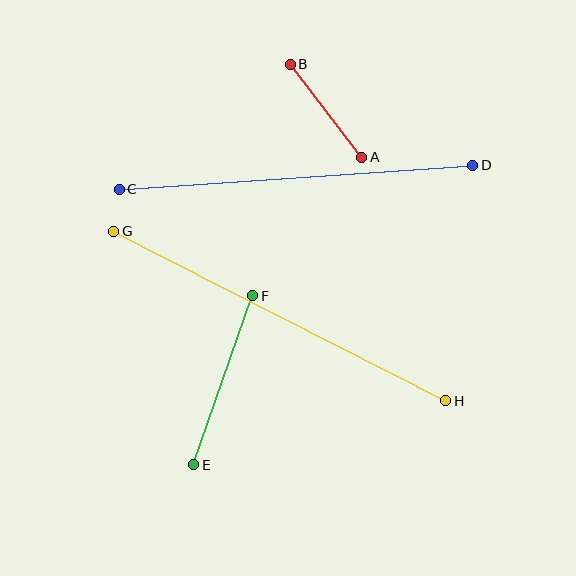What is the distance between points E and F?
The distance is approximately 179 pixels.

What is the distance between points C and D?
The distance is approximately 354 pixels.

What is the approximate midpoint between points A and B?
The midpoint is at approximately (326, 111) pixels.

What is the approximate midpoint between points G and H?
The midpoint is at approximately (280, 316) pixels.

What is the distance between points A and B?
The distance is approximately 117 pixels.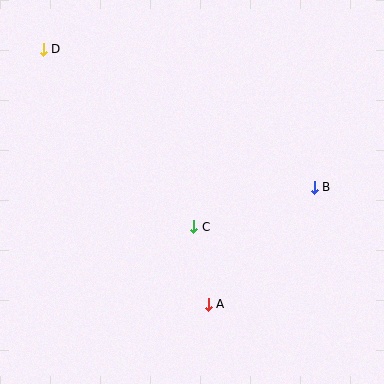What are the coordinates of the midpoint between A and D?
The midpoint between A and D is at (126, 177).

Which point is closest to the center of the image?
Point C at (194, 227) is closest to the center.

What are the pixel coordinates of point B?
Point B is at (314, 187).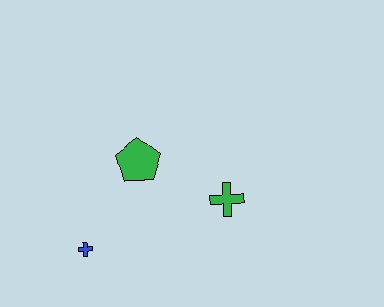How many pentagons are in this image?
There is 1 pentagon.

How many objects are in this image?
There are 3 objects.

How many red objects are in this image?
There are no red objects.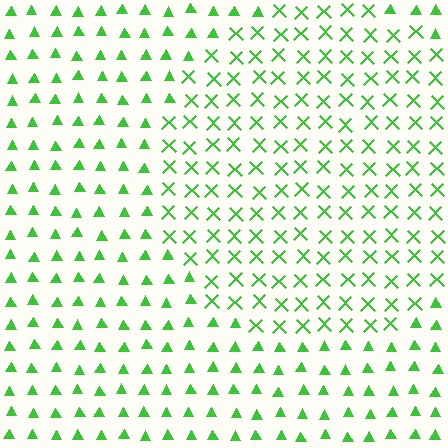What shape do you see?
I see a circle.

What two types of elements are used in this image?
The image uses X marks inside the circle region and triangles outside it.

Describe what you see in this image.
The image is filled with small green elements arranged in a uniform grid. A circle-shaped region contains X marks, while the surrounding area contains triangles. The boundary is defined purely by the change in element shape.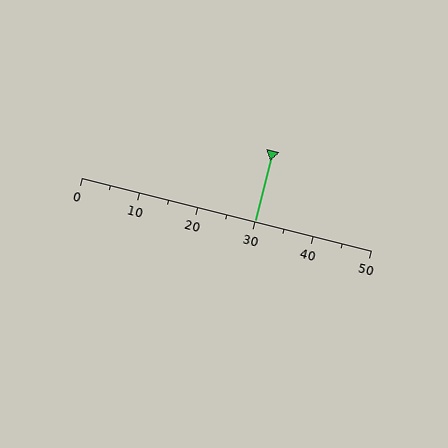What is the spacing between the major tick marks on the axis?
The major ticks are spaced 10 apart.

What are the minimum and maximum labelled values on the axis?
The axis runs from 0 to 50.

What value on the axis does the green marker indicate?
The marker indicates approximately 30.